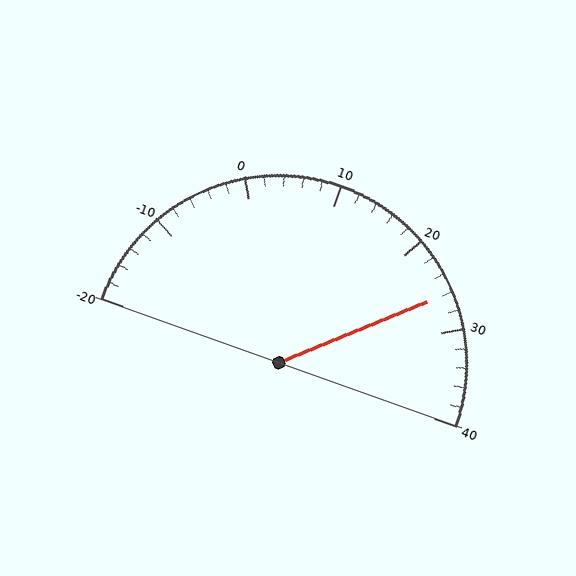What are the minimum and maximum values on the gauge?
The gauge ranges from -20 to 40.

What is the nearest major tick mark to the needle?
The nearest major tick mark is 30.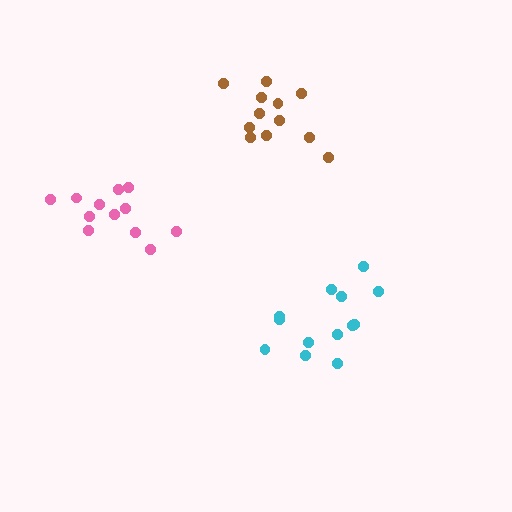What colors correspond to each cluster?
The clusters are colored: cyan, brown, pink.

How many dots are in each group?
Group 1: 13 dots, Group 2: 12 dots, Group 3: 12 dots (37 total).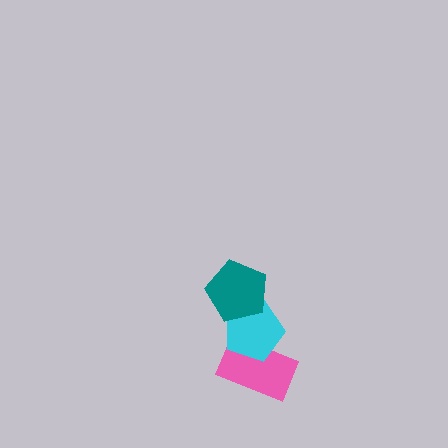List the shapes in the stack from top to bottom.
From top to bottom: the teal pentagon, the cyan pentagon, the pink rectangle.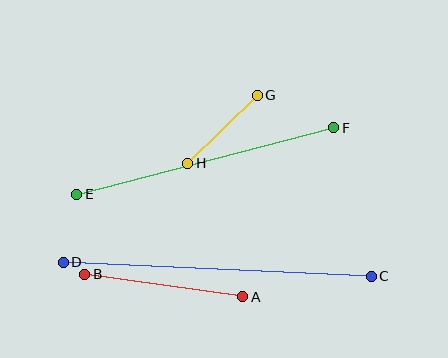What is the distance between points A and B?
The distance is approximately 160 pixels.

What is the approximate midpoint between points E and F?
The midpoint is at approximately (205, 161) pixels.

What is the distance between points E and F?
The distance is approximately 265 pixels.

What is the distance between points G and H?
The distance is approximately 97 pixels.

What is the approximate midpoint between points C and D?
The midpoint is at approximately (217, 269) pixels.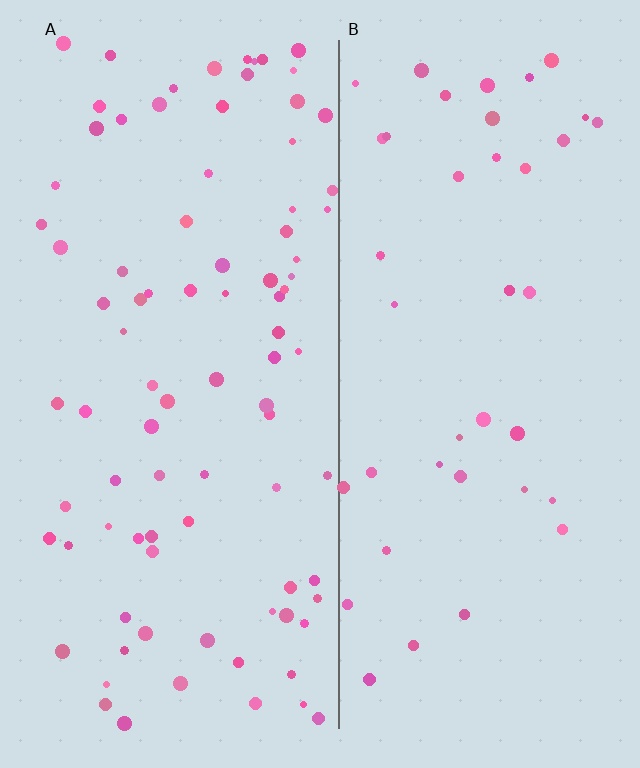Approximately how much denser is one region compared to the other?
Approximately 2.2× — region A over region B.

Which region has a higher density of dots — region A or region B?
A (the left).